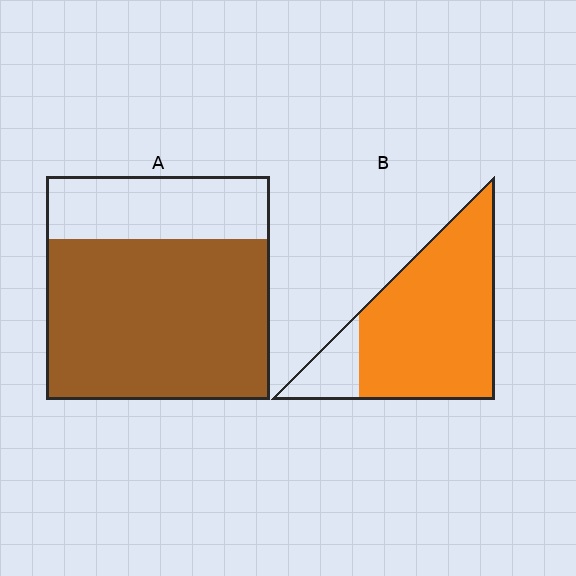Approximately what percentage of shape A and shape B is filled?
A is approximately 70% and B is approximately 85%.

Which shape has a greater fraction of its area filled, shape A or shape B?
Shape B.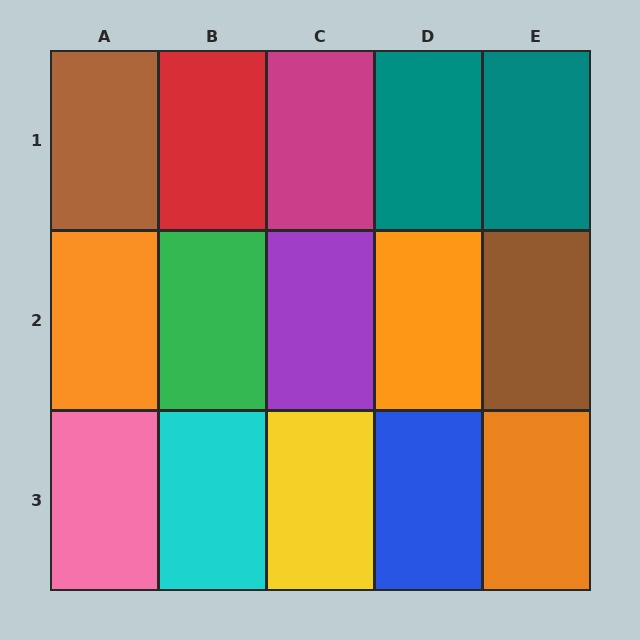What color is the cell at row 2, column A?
Orange.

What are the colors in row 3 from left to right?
Pink, cyan, yellow, blue, orange.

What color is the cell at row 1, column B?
Red.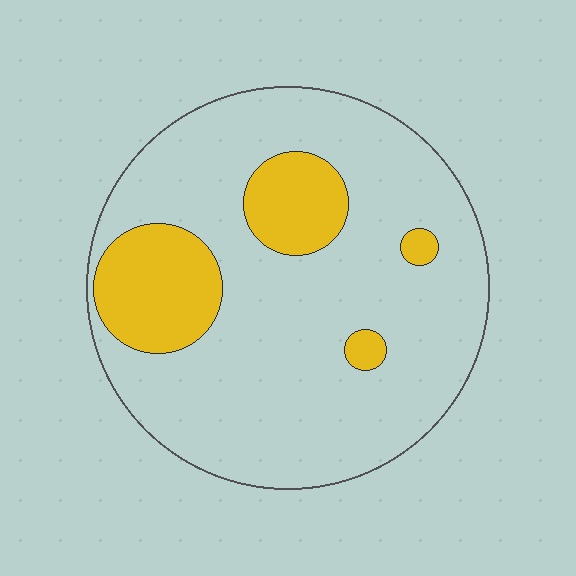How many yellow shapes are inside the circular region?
4.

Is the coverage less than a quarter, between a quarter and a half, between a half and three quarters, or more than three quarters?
Less than a quarter.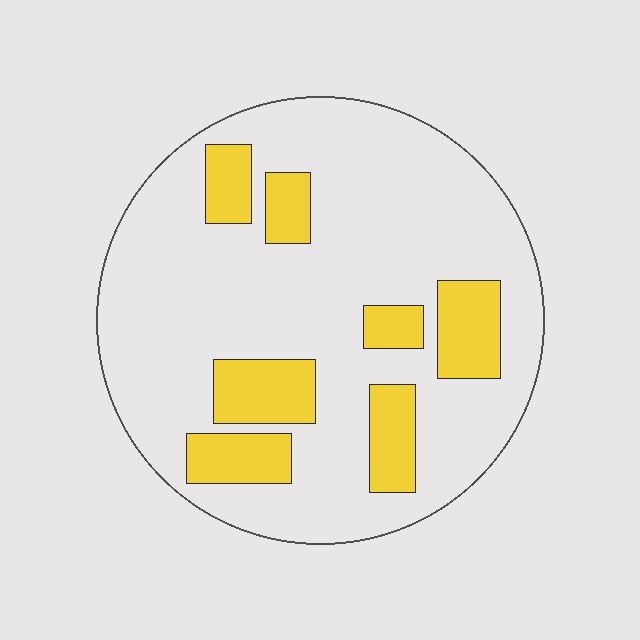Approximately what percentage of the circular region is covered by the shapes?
Approximately 20%.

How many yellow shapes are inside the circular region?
7.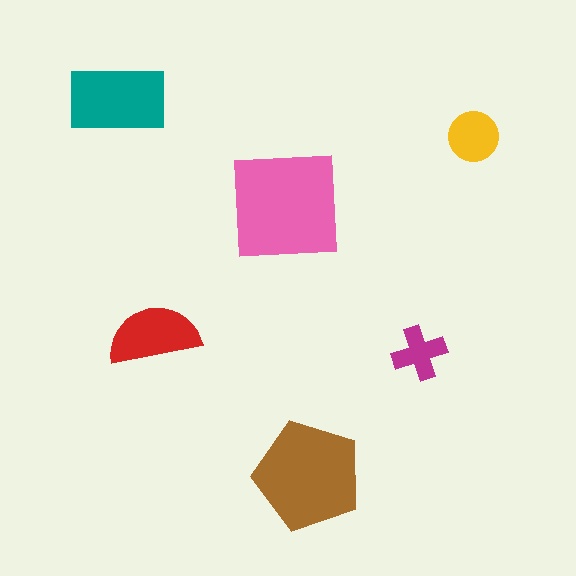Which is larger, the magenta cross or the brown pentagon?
The brown pentagon.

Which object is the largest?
The pink square.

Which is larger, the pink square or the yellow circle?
The pink square.